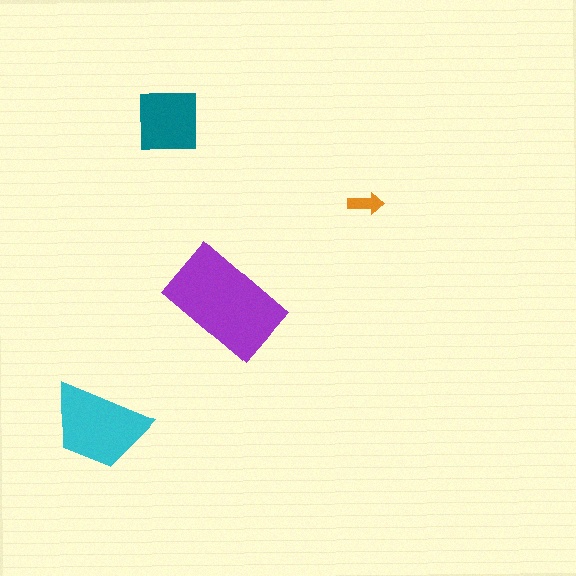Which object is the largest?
The purple rectangle.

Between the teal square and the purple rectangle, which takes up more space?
The purple rectangle.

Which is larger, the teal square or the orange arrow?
The teal square.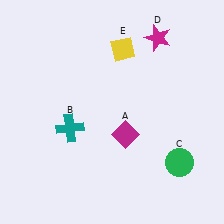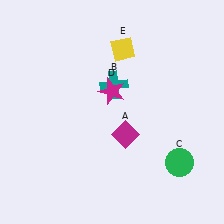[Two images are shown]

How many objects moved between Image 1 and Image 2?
2 objects moved between the two images.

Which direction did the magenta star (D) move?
The magenta star (D) moved down.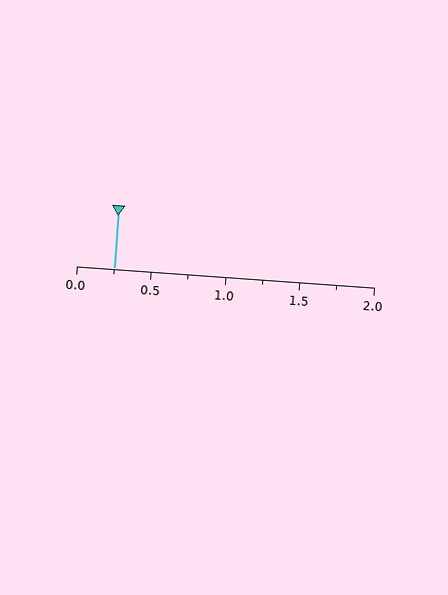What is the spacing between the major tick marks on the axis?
The major ticks are spaced 0.5 apart.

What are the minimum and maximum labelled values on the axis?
The axis runs from 0.0 to 2.0.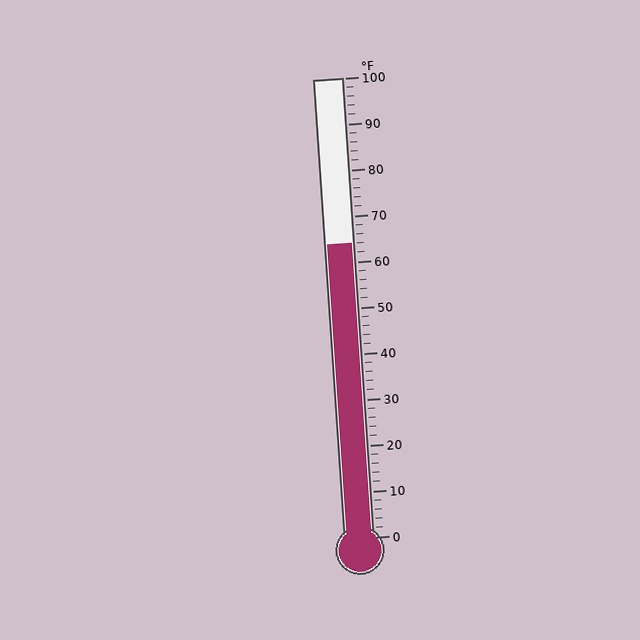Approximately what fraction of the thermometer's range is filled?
The thermometer is filled to approximately 65% of its range.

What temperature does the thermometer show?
The thermometer shows approximately 64°F.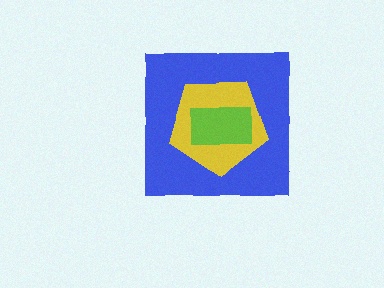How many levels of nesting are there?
3.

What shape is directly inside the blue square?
The yellow pentagon.